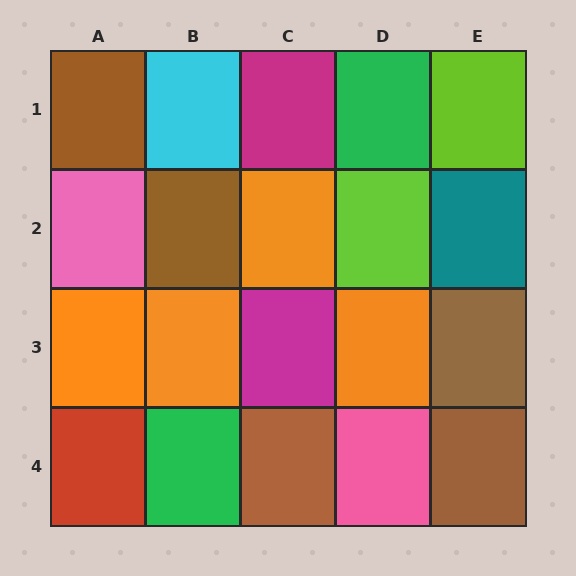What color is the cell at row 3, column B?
Orange.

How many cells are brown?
5 cells are brown.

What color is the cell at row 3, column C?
Magenta.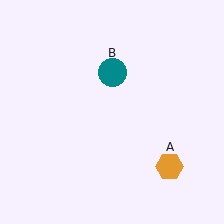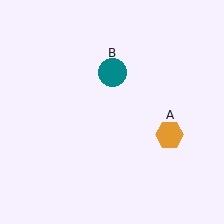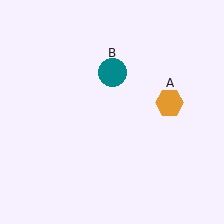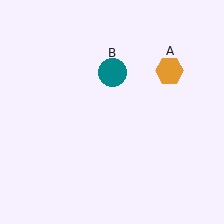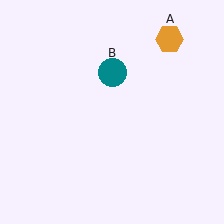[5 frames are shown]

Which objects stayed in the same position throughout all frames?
Teal circle (object B) remained stationary.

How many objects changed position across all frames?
1 object changed position: orange hexagon (object A).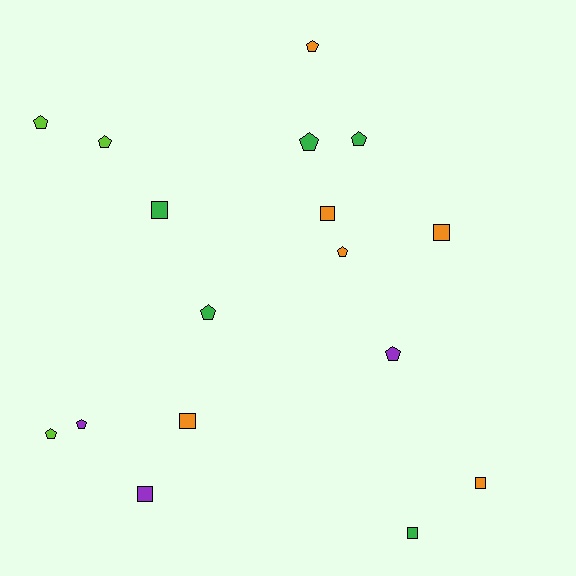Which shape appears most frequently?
Pentagon, with 10 objects.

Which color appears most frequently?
Orange, with 6 objects.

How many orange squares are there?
There are 4 orange squares.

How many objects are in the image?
There are 17 objects.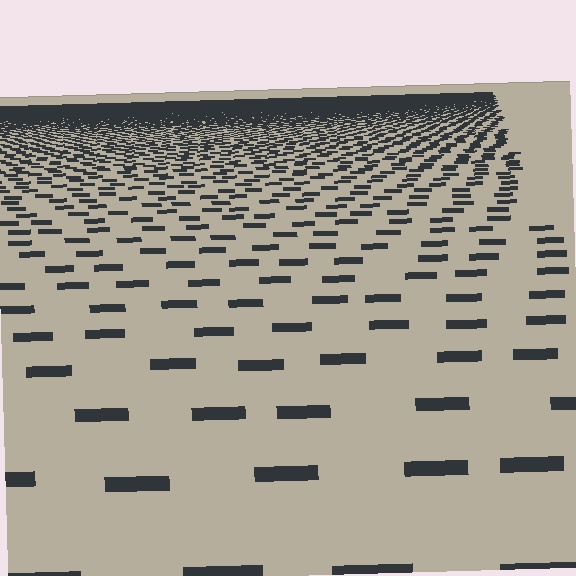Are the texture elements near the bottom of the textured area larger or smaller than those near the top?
Larger. Near the bottom, elements are closer to the viewer and appear at a bigger on-screen size.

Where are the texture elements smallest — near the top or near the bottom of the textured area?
Near the top.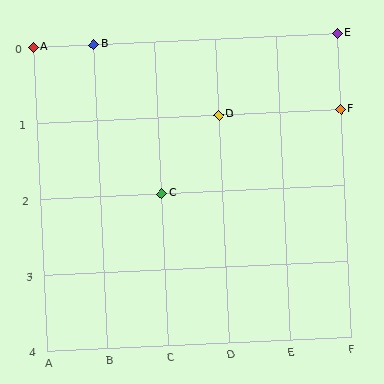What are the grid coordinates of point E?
Point E is at grid coordinates (F, 0).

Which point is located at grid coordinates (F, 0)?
Point E is at (F, 0).